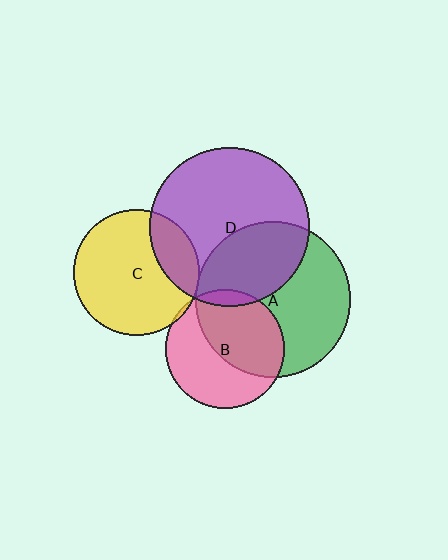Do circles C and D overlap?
Yes.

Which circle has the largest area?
Circle D (purple).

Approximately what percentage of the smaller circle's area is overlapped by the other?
Approximately 20%.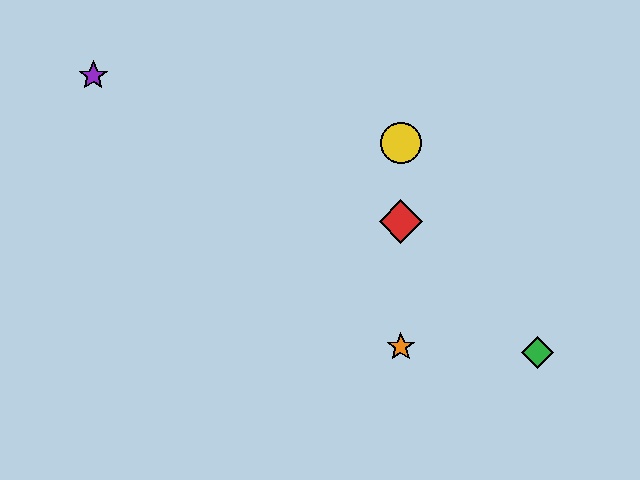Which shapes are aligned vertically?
The red diamond, the blue circle, the yellow circle, the orange star are aligned vertically.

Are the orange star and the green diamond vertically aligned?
No, the orange star is at x≈401 and the green diamond is at x≈538.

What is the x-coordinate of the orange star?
The orange star is at x≈401.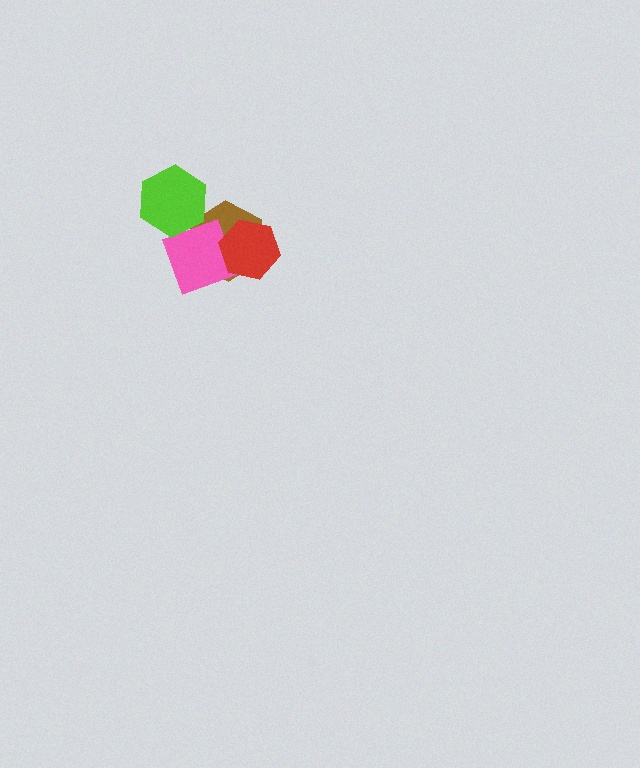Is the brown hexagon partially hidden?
Yes, it is partially covered by another shape.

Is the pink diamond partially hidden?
Yes, it is partially covered by another shape.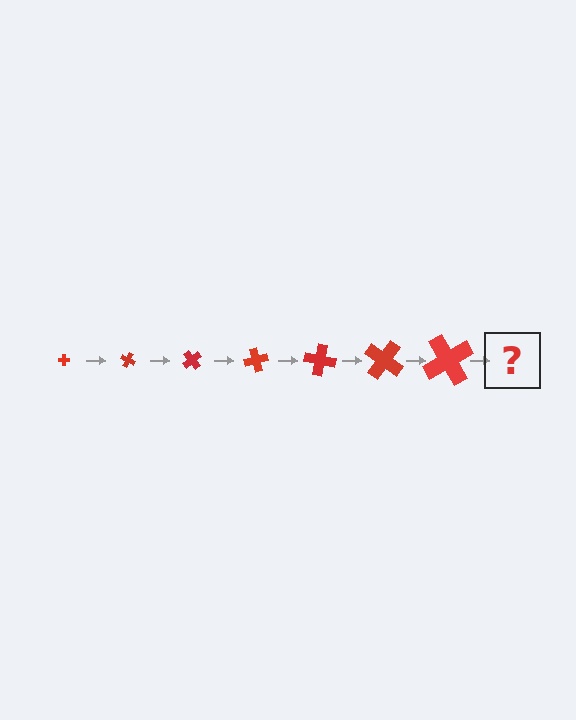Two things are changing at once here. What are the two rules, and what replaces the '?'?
The two rules are that the cross grows larger each step and it rotates 25 degrees each step. The '?' should be a cross, larger than the previous one and rotated 175 degrees from the start.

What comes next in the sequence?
The next element should be a cross, larger than the previous one and rotated 175 degrees from the start.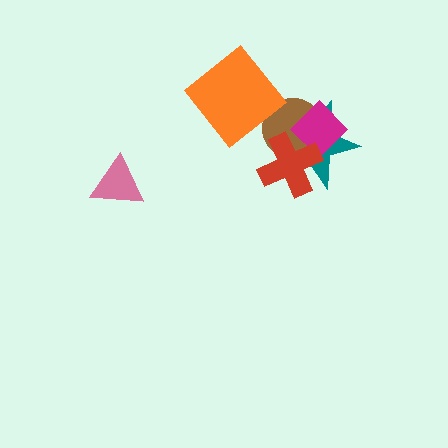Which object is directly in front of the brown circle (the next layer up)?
The magenta diamond is directly in front of the brown circle.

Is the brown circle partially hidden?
Yes, it is partially covered by another shape.